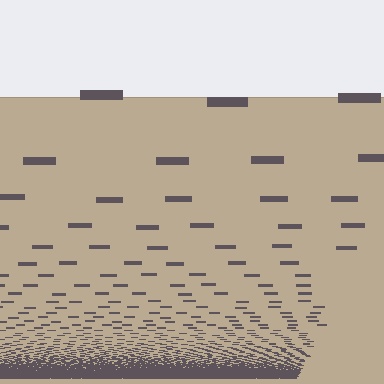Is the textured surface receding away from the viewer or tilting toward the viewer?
The surface appears to tilt toward the viewer. Texture elements get larger and sparser toward the top.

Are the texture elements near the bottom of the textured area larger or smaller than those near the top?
Smaller. The gradient is inverted — elements near the bottom are smaller and denser.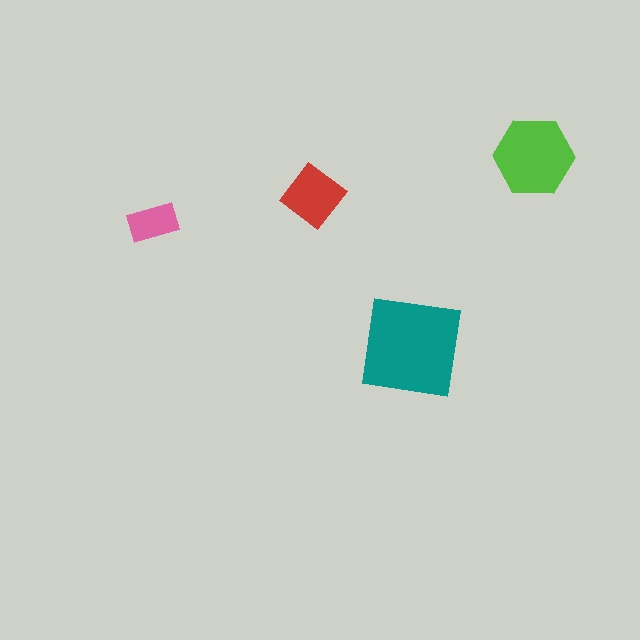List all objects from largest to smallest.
The teal square, the lime hexagon, the red diamond, the pink rectangle.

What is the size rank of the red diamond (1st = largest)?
3rd.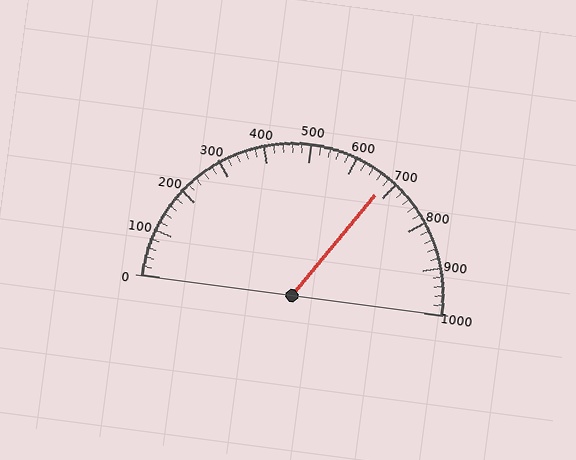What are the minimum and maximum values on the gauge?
The gauge ranges from 0 to 1000.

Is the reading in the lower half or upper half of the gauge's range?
The reading is in the upper half of the range (0 to 1000).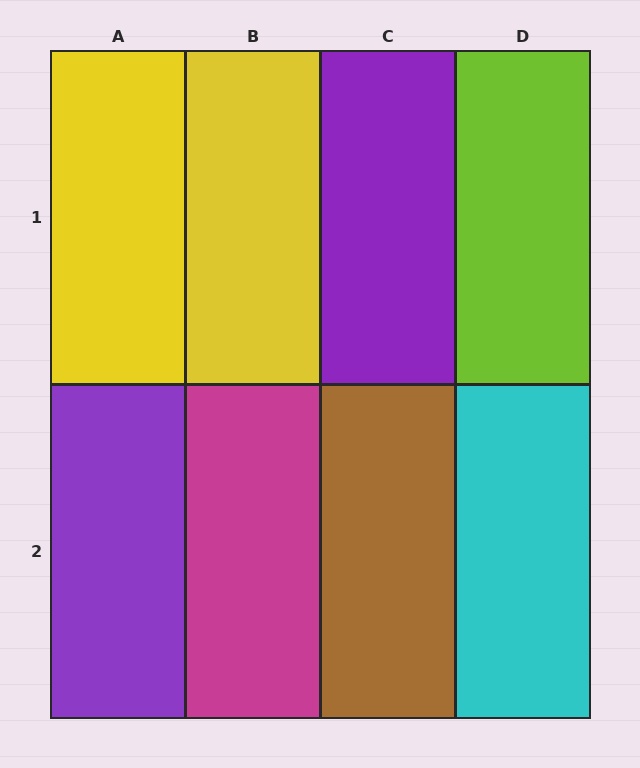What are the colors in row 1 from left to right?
Yellow, yellow, purple, lime.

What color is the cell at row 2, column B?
Magenta.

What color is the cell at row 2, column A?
Purple.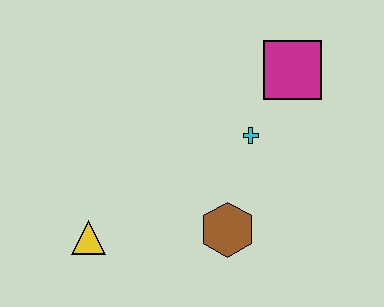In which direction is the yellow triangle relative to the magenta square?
The yellow triangle is to the left of the magenta square.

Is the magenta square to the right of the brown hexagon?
Yes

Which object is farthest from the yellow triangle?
The magenta square is farthest from the yellow triangle.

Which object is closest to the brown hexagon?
The cyan cross is closest to the brown hexagon.